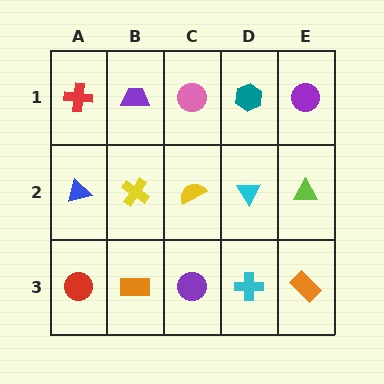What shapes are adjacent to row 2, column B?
A purple trapezoid (row 1, column B), an orange rectangle (row 3, column B), a blue triangle (row 2, column A), a yellow semicircle (row 2, column C).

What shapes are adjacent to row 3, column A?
A blue triangle (row 2, column A), an orange rectangle (row 3, column B).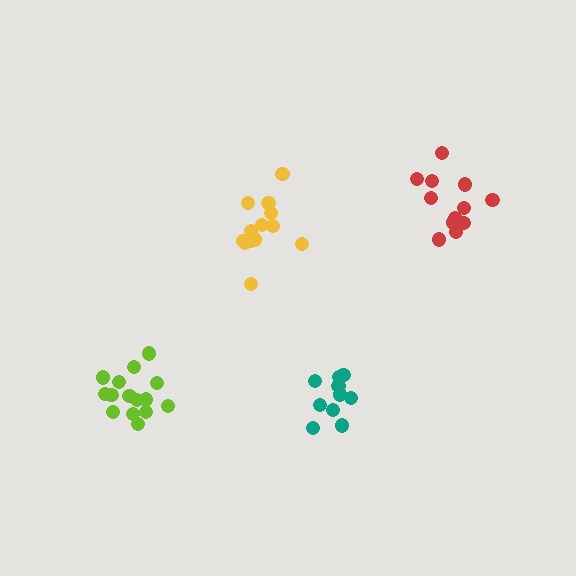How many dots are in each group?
Group 1: 10 dots, Group 2: 15 dots, Group 3: 14 dots, Group 4: 13 dots (52 total).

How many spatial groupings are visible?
There are 4 spatial groupings.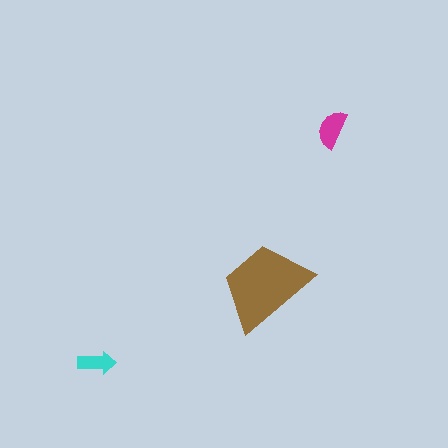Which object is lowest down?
The cyan arrow is bottommost.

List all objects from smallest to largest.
The cyan arrow, the magenta semicircle, the brown trapezoid.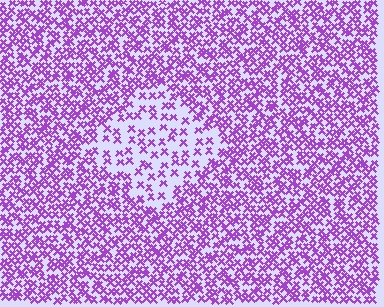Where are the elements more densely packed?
The elements are more densely packed outside the diamond boundary.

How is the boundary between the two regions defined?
The boundary is defined by a change in element density (approximately 2.2x ratio). All elements are the same color, size, and shape.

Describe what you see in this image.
The image contains small purple elements arranged at two different densities. A diamond-shaped region is visible where the elements are less densely packed than the surrounding area.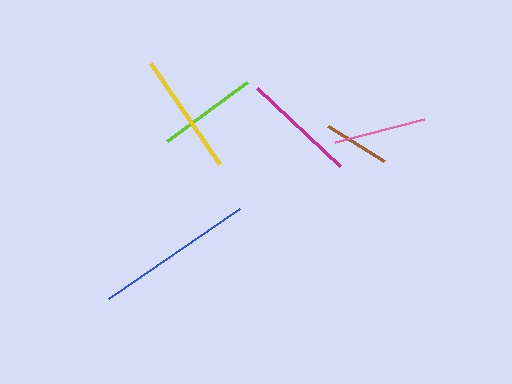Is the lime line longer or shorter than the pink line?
The lime line is longer than the pink line.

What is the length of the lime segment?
The lime segment is approximately 99 pixels long.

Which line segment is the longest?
The blue line is the longest at approximately 158 pixels.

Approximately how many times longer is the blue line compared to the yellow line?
The blue line is approximately 1.3 times the length of the yellow line.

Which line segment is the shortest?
The brown line is the shortest at approximately 66 pixels.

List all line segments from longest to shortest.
From longest to shortest: blue, yellow, magenta, lime, pink, brown.